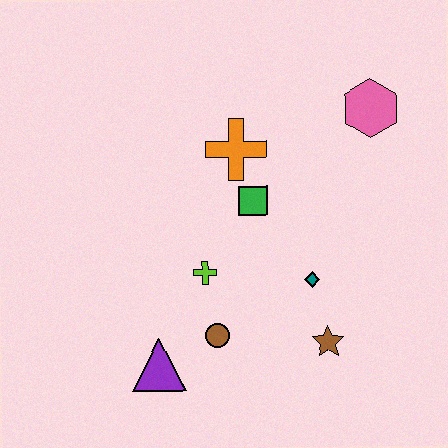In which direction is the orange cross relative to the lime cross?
The orange cross is above the lime cross.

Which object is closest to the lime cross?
The brown circle is closest to the lime cross.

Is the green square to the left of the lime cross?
No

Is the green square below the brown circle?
No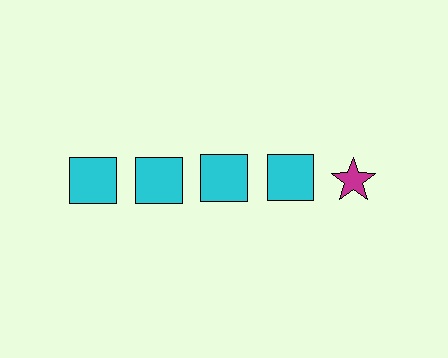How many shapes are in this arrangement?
There are 5 shapes arranged in a grid pattern.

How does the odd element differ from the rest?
It differs in both color (magenta instead of cyan) and shape (star instead of square).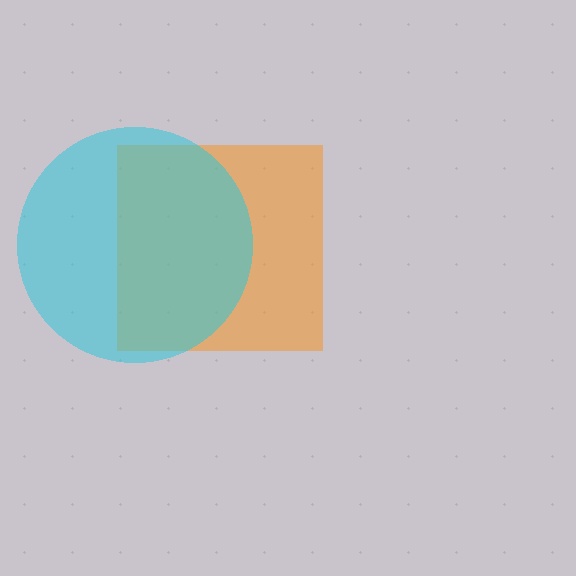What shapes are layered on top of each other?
The layered shapes are: an orange square, a cyan circle.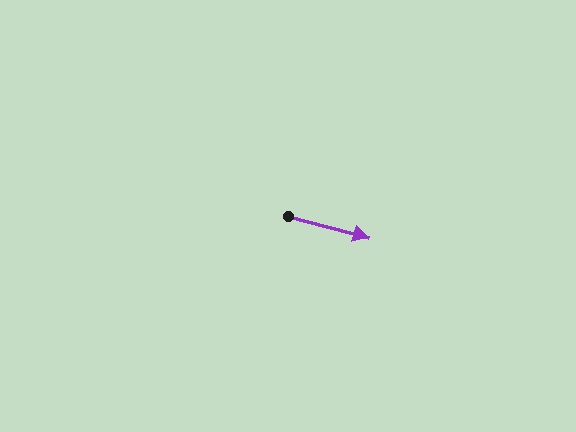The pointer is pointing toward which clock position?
Roughly 4 o'clock.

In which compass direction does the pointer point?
East.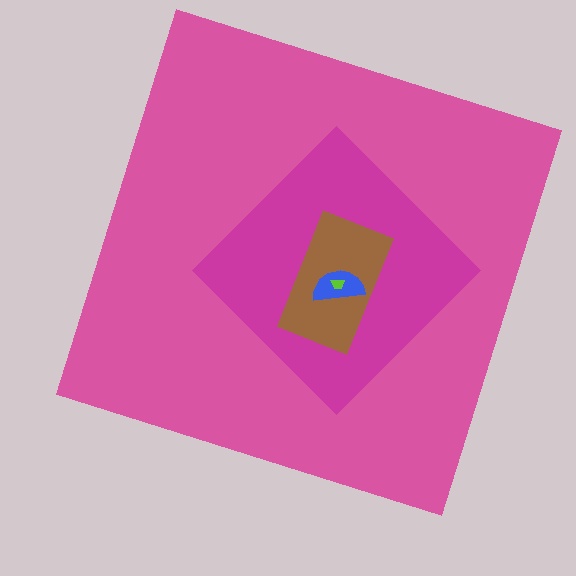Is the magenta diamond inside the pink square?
Yes.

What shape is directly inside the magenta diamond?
The brown rectangle.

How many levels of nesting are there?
5.